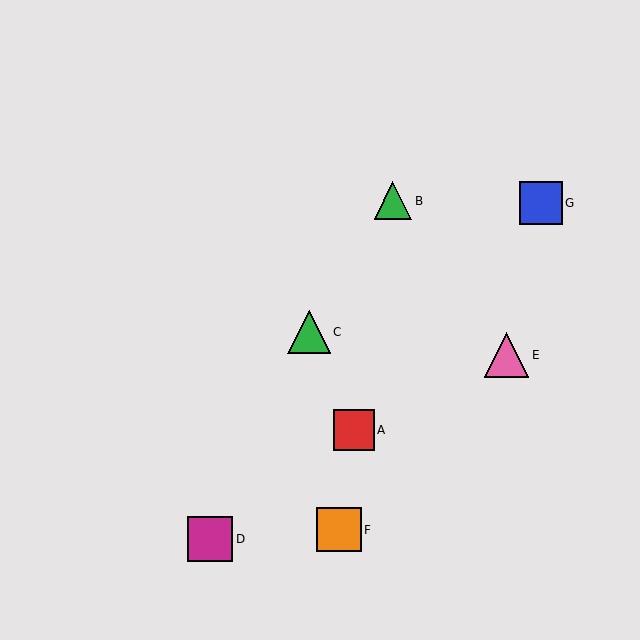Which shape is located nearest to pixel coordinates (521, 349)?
The pink triangle (labeled E) at (506, 355) is nearest to that location.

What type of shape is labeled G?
Shape G is a blue square.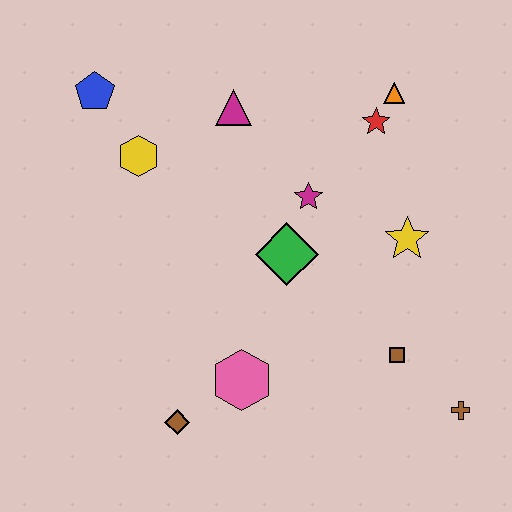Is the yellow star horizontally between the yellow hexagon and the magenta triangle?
No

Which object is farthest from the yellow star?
The blue pentagon is farthest from the yellow star.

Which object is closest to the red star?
The orange triangle is closest to the red star.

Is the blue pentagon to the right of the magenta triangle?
No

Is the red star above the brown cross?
Yes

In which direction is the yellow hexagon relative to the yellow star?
The yellow hexagon is to the left of the yellow star.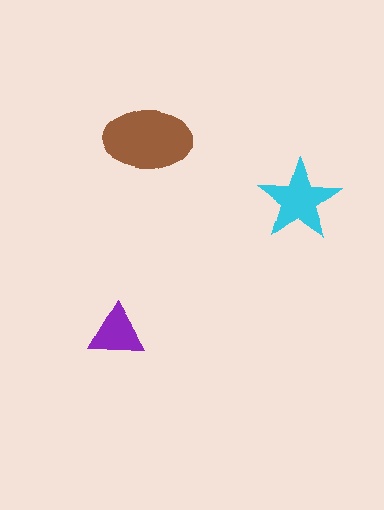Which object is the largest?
The brown ellipse.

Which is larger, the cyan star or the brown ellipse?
The brown ellipse.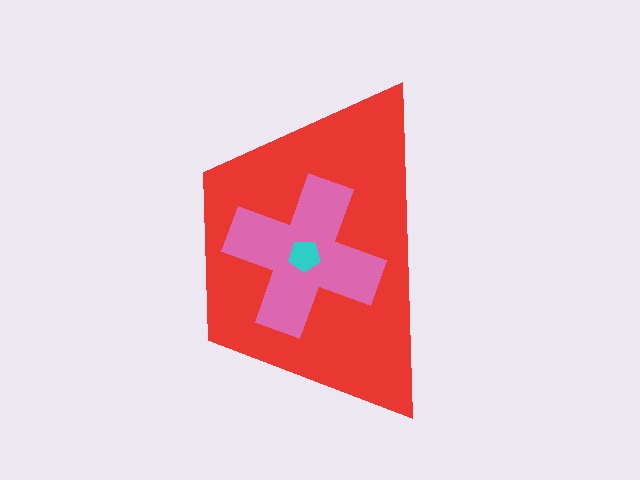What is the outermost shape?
The red trapezoid.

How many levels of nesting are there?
3.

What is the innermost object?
The cyan pentagon.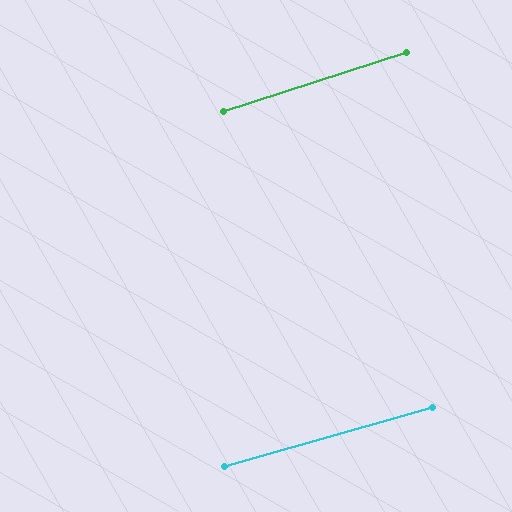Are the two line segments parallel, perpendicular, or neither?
Parallel — their directions differ by only 2.0°.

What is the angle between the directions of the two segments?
Approximately 2 degrees.